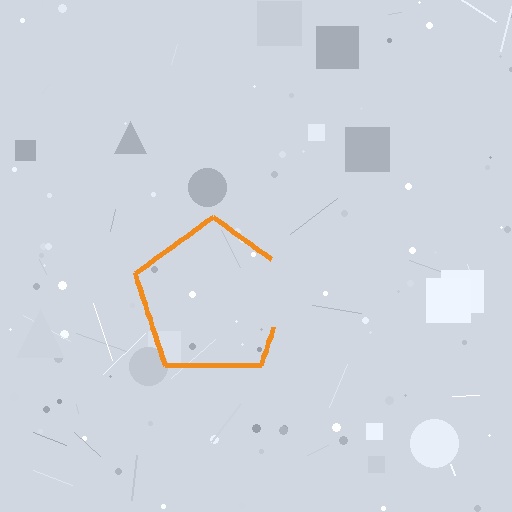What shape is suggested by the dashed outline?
The dashed outline suggests a pentagon.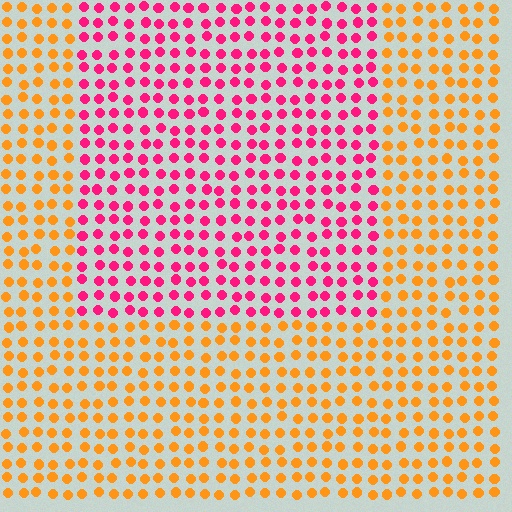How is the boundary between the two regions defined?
The boundary is defined purely by a slight shift in hue (about 60 degrees). Spacing, size, and orientation are identical on both sides.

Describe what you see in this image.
The image is filled with small orange elements in a uniform arrangement. A rectangle-shaped region is visible where the elements are tinted to a slightly different hue, forming a subtle color boundary.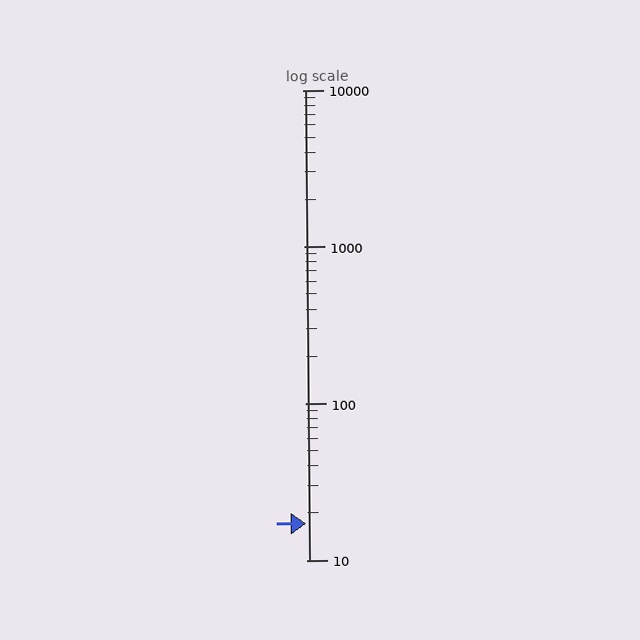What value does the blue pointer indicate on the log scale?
The pointer indicates approximately 17.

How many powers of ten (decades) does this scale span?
The scale spans 3 decades, from 10 to 10000.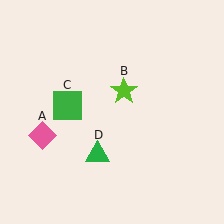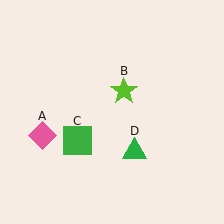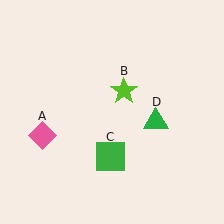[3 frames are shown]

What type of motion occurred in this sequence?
The green square (object C), green triangle (object D) rotated counterclockwise around the center of the scene.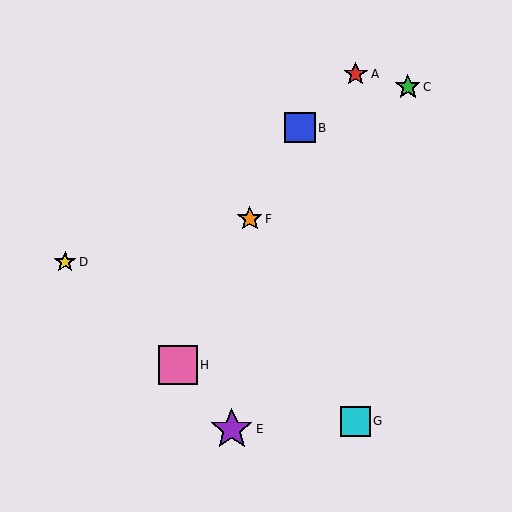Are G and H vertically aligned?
No, G is at x≈356 and H is at x≈178.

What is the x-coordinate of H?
Object H is at x≈178.